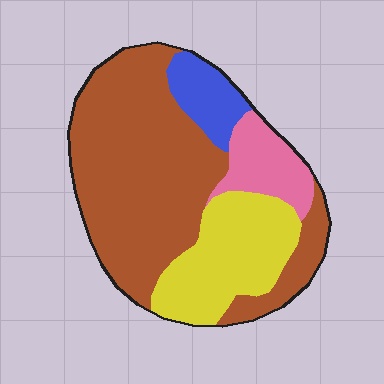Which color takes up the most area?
Brown, at roughly 55%.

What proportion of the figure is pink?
Pink takes up about one tenth (1/10) of the figure.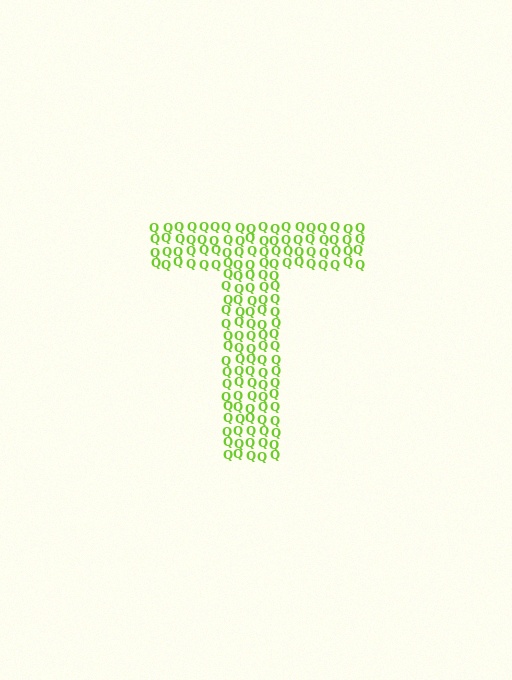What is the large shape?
The large shape is the letter T.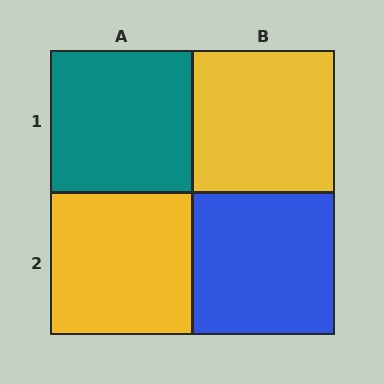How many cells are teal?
1 cell is teal.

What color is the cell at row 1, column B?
Yellow.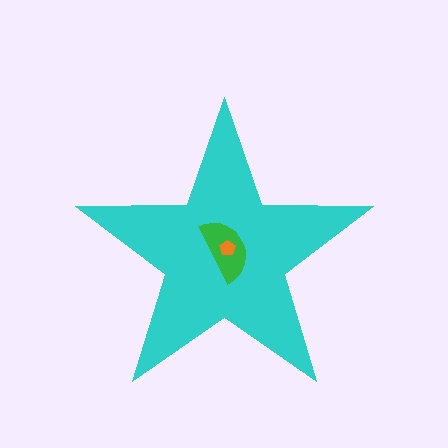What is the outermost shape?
The cyan star.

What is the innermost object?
The orange pentagon.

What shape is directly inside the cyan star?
The green semicircle.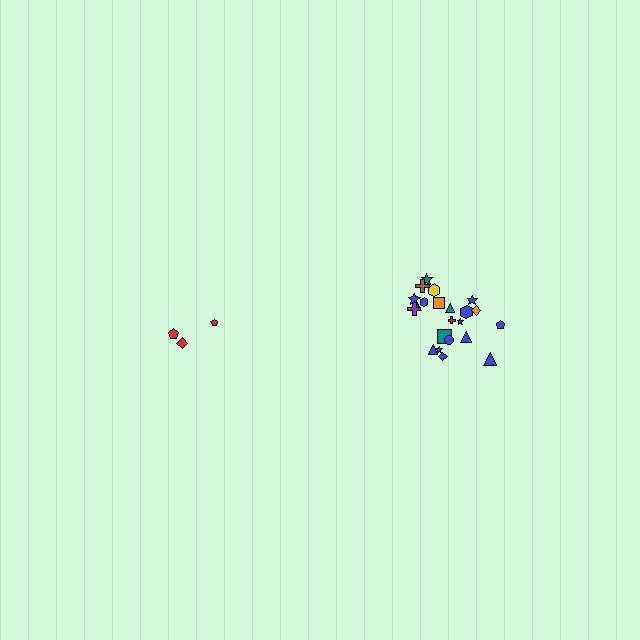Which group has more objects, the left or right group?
The right group.